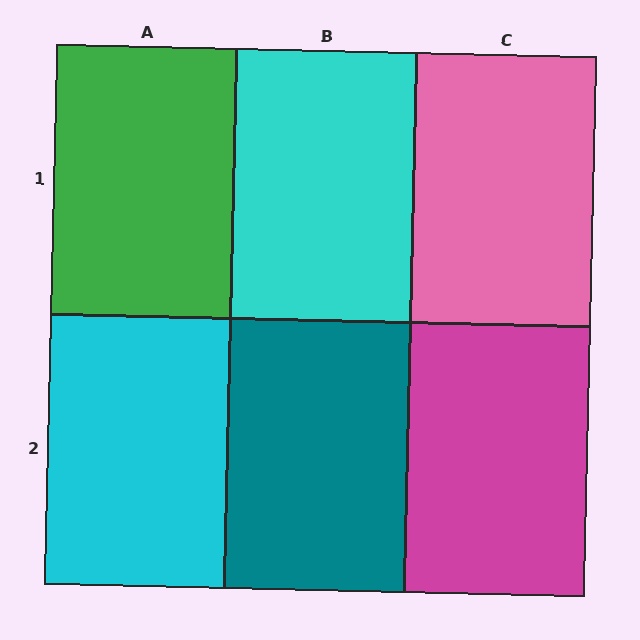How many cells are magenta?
1 cell is magenta.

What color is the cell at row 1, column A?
Green.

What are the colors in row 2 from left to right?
Cyan, teal, magenta.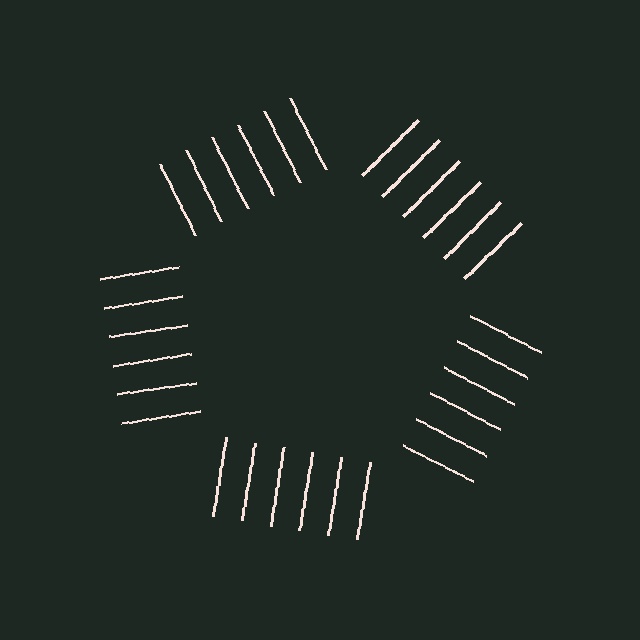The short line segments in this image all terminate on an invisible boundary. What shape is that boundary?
An illusory pentagon — the line segments terminate on its edges but no continuous stroke is drawn.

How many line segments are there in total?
30 — 6 along each of the 5 edges.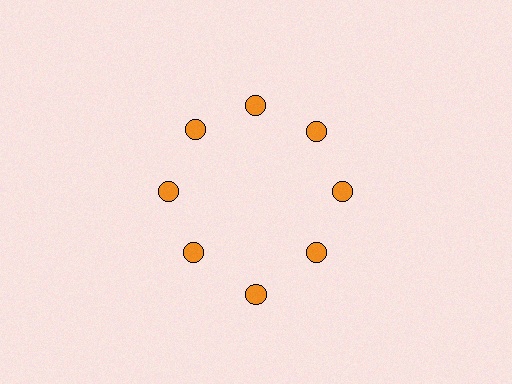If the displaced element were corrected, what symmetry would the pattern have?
It would have 8-fold rotational symmetry — the pattern would map onto itself every 45 degrees.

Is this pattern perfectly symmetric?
No. The 8 orange circles are arranged in a ring, but one element near the 6 o'clock position is pushed outward from the center, breaking the 8-fold rotational symmetry.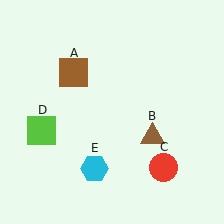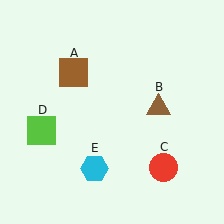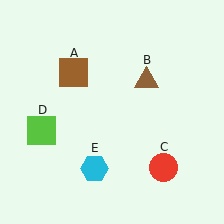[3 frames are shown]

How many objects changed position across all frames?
1 object changed position: brown triangle (object B).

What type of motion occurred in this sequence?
The brown triangle (object B) rotated counterclockwise around the center of the scene.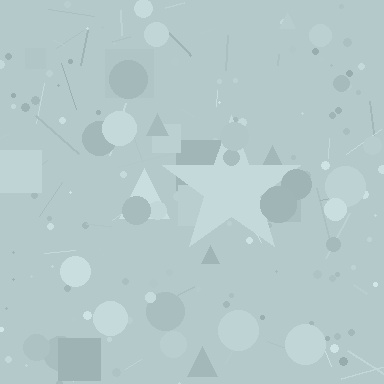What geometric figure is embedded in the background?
A star is embedded in the background.